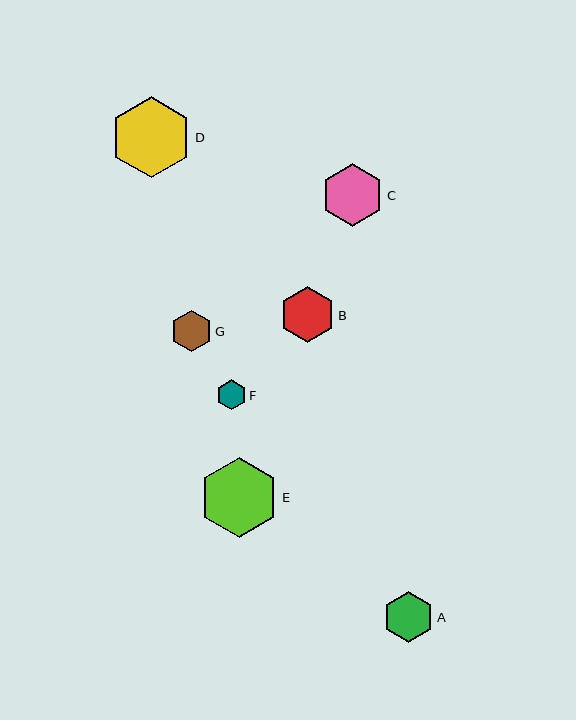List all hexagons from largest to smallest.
From largest to smallest: D, E, C, B, A, G, F.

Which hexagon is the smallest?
Hexagon F is the smallest with a size of approximately 30 pixels.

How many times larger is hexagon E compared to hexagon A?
Hexagon E is approximately 1.6 times the size of hexagon A.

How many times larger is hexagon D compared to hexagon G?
Hexagon D is approximately 1.9 times the size of hexagon G.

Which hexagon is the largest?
Hexagon D is the largest with a size of approximately 81 pixels.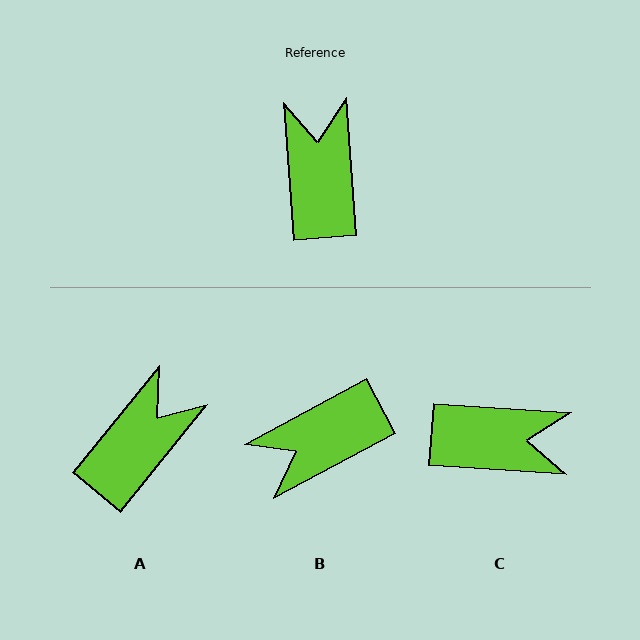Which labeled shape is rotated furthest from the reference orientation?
B, about 114 degrees away.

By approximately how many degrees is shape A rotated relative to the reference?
Approximately 43 degrees clockwise.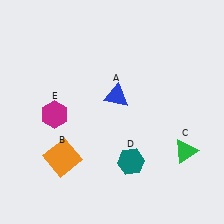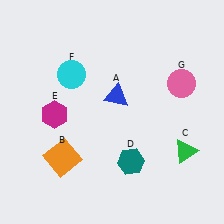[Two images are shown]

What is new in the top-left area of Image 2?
A cyan circle (F) was added in the top-left area of Image 2.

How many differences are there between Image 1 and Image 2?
There are 2 differences between the two images.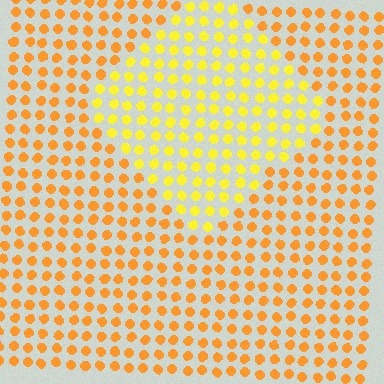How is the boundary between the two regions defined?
The boundary is defined purely by a slight shift in hue (about 27 degrees). Spacing, size, and orientation are identical on both sides.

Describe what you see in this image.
The image is filled with small orange elements in a uniform arrangement. A diamond-shaped region is visible where the elements are tinted to a slightly different hue, forming a subtle color boundary.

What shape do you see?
I see a diamond.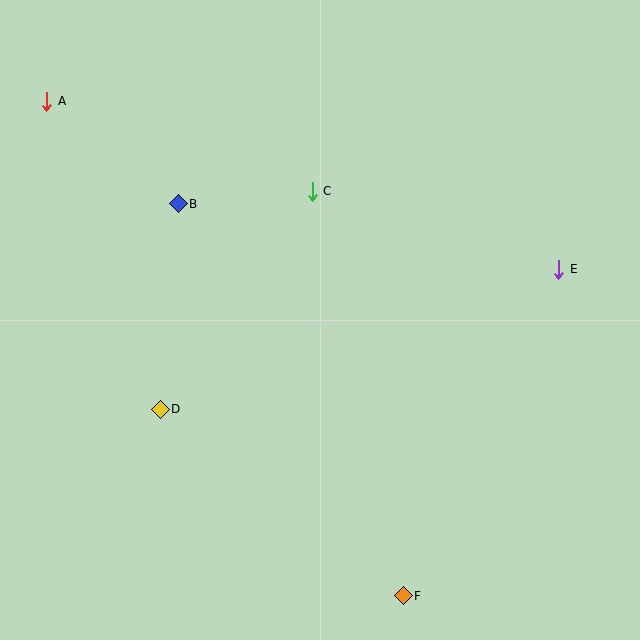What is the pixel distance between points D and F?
The distance between D and F is 307 pixels.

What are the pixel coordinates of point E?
Point E is at (559, 269).